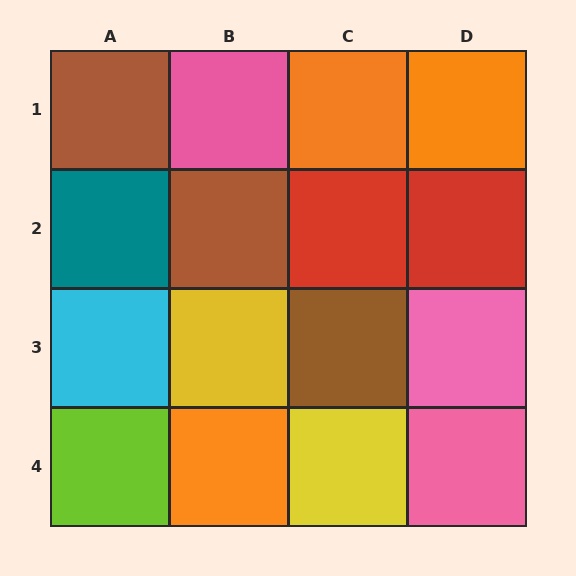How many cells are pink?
3 cells are pink.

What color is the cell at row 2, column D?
Red.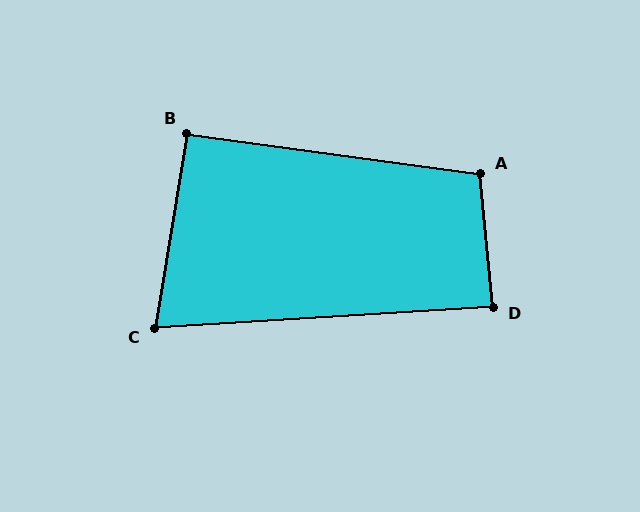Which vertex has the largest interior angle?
A, at approximately 103 degrees.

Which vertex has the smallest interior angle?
C, at approximately 77 degrees.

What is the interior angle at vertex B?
Approximately 92 degrees (approximately right).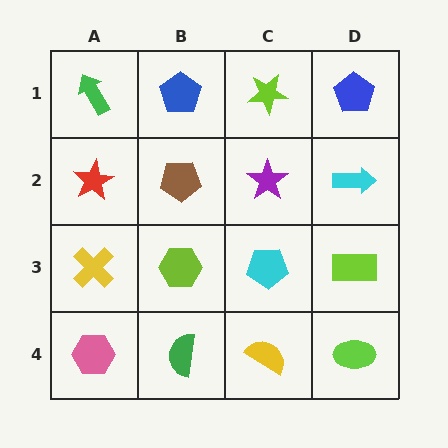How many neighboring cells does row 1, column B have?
3.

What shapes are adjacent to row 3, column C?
A purple star (row 2, column C), a yellow semicircle (row 4, column C), a lime hexagon (row 3, column B), a lime rectangle (row 3, column D).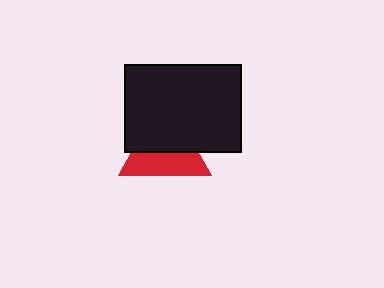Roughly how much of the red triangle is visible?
About half of it is visible (roughly 46%).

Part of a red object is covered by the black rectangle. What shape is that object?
It is a triangle.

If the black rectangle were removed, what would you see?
You would see the complete red triangle.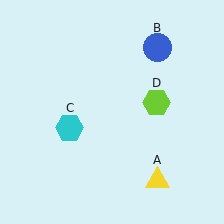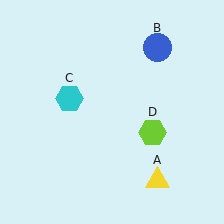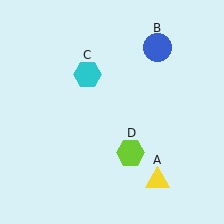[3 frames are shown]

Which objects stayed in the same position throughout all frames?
Yellow triangle (object A) and blue circle (object B) remained stationary.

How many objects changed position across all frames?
2 objects changed position: cyan hexagon (object C), lime hexagon (object D).